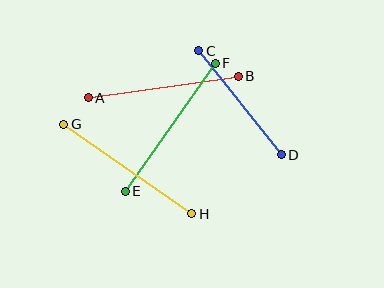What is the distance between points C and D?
The distance is approximately 133 pixels.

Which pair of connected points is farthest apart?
Points E and F are farthest apart.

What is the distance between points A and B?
The distance is approximately 152 pixels.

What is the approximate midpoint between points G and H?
The midpoint is at approximately (128, 169) pixels.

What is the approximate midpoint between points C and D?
The midpoint is at approximately (240, 103) pixels.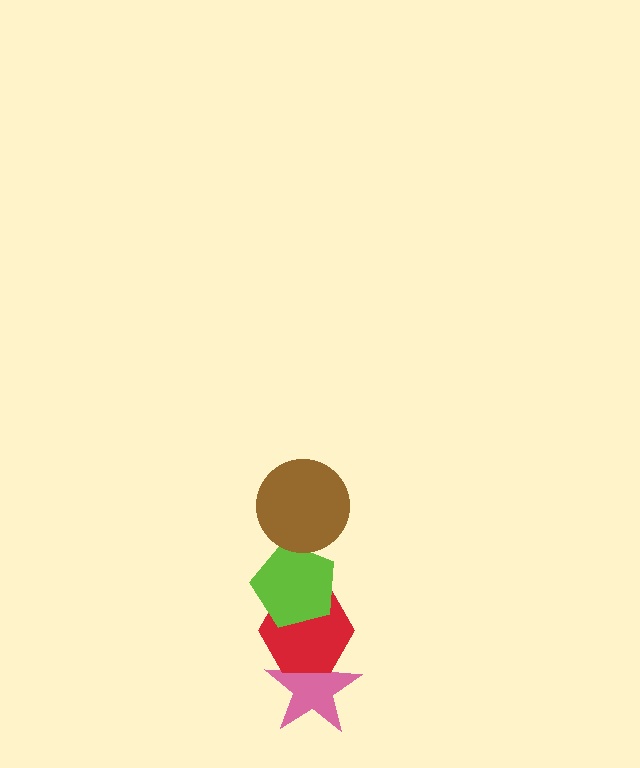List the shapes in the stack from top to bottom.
From top to bottom: the brown circle, the lime pentagon, the red hexagon, the pink star.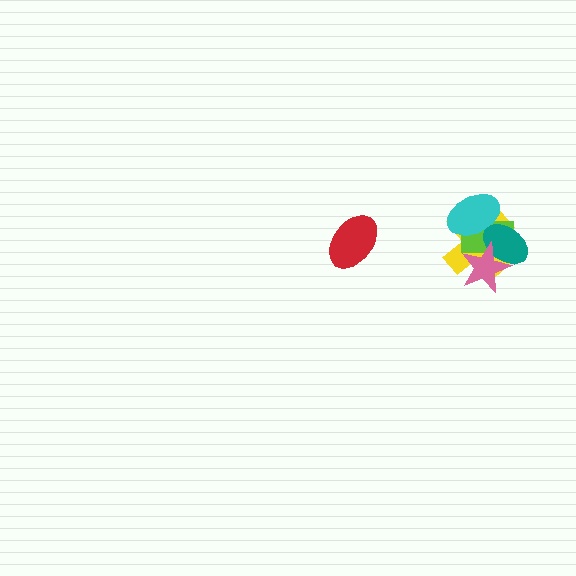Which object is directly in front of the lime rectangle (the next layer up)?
The teal ellipse is directly in front of the lime rectangle.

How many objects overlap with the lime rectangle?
4 objects overlap with the lime rectangle.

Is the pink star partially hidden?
No, no other shape covers it.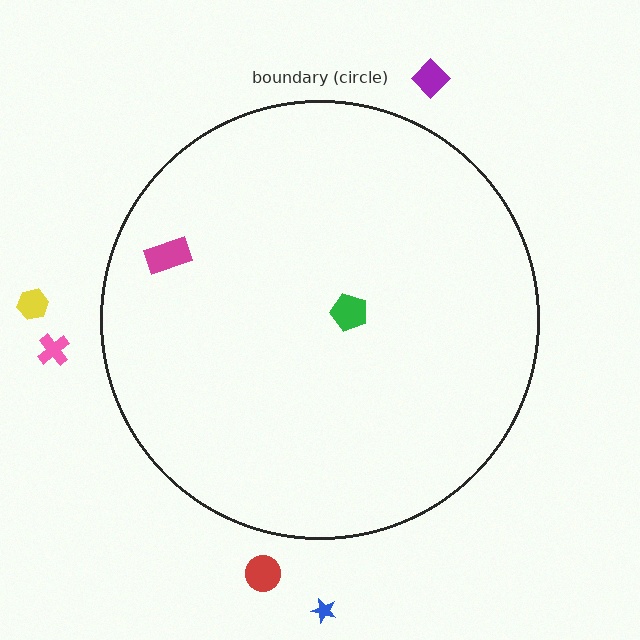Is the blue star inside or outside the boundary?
Outside.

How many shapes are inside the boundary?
2 inside, 5 outside.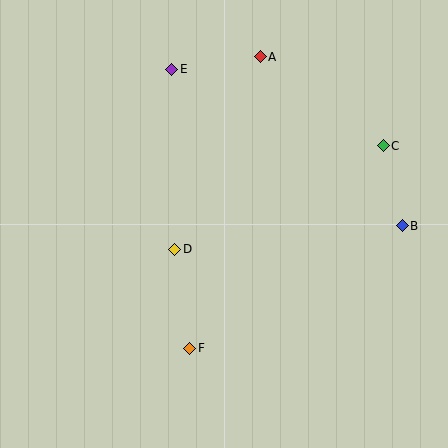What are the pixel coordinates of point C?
Point C is at (383, 146).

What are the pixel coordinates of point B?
Point B is at (402, 226).